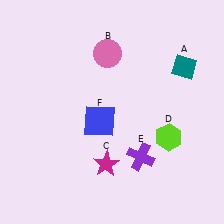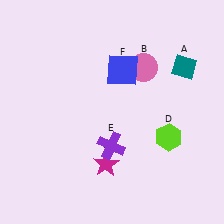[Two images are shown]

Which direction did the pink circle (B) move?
The pink circle (B) moved right.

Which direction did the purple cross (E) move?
The purple cross (E) moved left.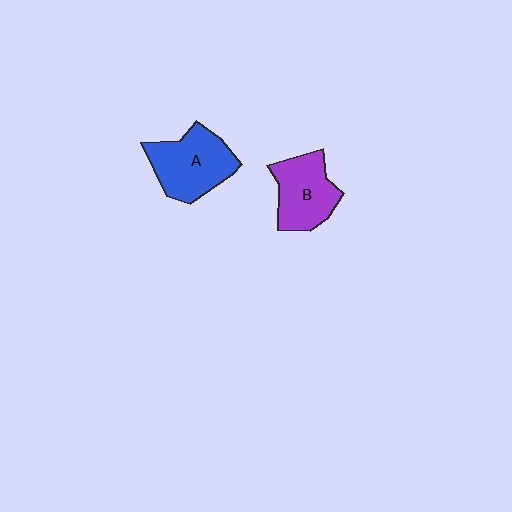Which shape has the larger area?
Shape A (blue).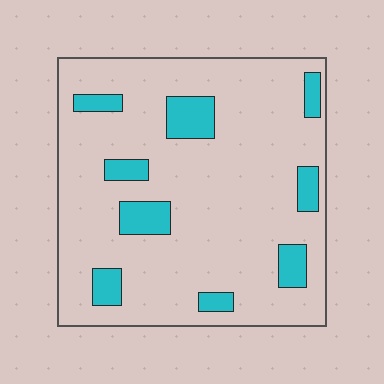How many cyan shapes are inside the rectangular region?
9.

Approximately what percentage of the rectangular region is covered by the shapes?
Approximately 15%.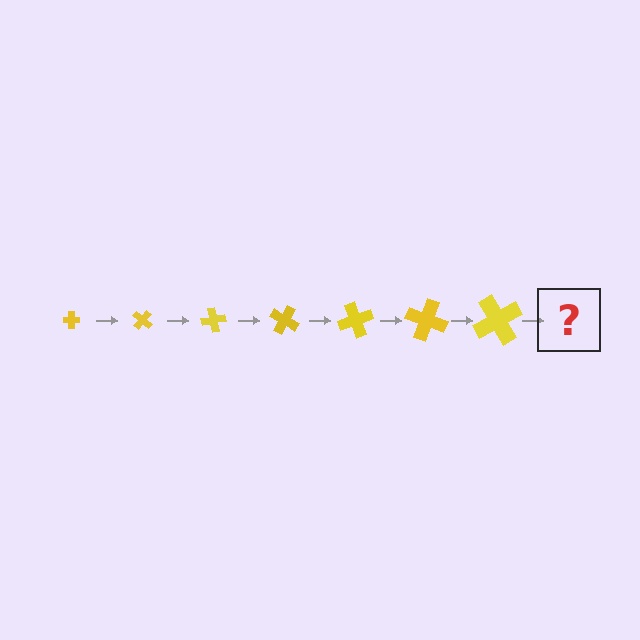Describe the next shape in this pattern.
It should be a cross, larger than the previous one and rotated 280 degrees from the start.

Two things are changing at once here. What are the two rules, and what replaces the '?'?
The two rules are that the cross grows larger each step and it rotates 40 degrees each step. The '?' should be a cross, larger than the previous one and rotated 280 degrees from the start.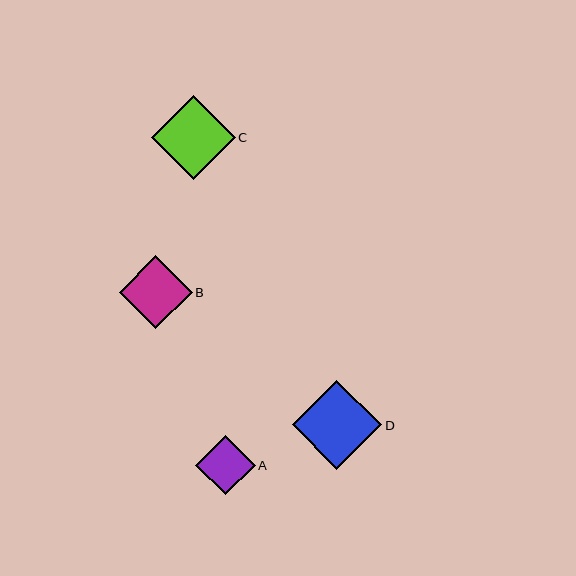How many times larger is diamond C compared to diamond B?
Diamond C is approximately 1.1 times the size of diamond B.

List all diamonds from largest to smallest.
From largest to smallest: D, C, B, A.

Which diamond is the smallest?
Diamond A is the smallest with a size of approximately 59 pixels.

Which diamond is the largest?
Diamond D is the largest with a size of approximately 89 pixels.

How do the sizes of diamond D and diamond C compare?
Diamond D and diamond C are approximately the same size.